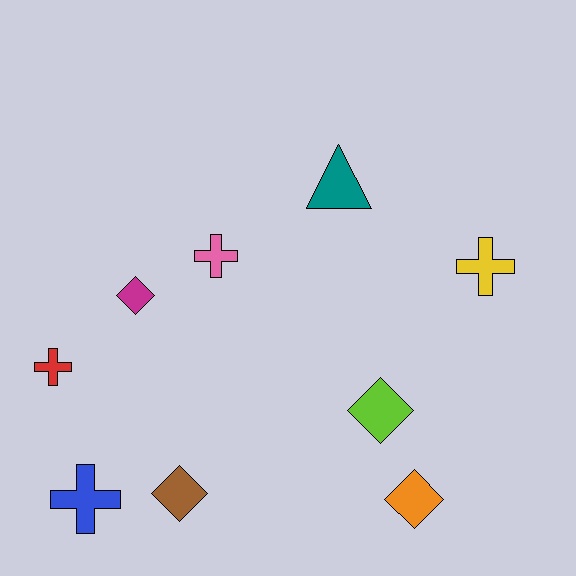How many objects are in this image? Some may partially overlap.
There are 9 objects.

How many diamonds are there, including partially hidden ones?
There are 4 diamonds.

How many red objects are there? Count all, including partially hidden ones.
There is 1 red object.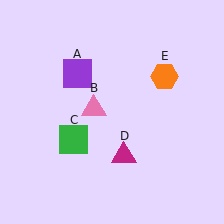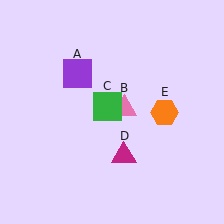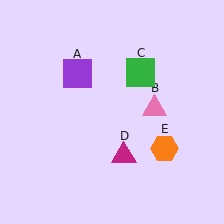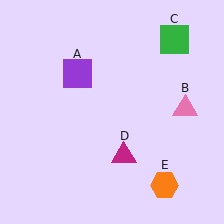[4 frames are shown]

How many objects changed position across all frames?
3 objects changed position: pink triangle (object B), green square (object C), orange hexagon (object E).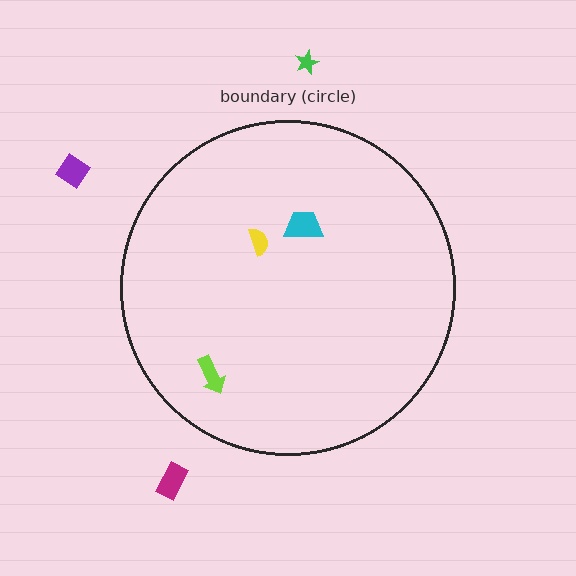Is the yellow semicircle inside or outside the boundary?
Inside.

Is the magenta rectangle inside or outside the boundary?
Outside.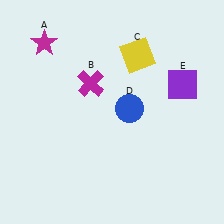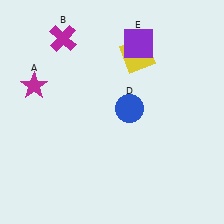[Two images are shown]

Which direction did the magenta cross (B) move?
The magenta cross (B) moved up.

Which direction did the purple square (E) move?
The purple square (E) moved left.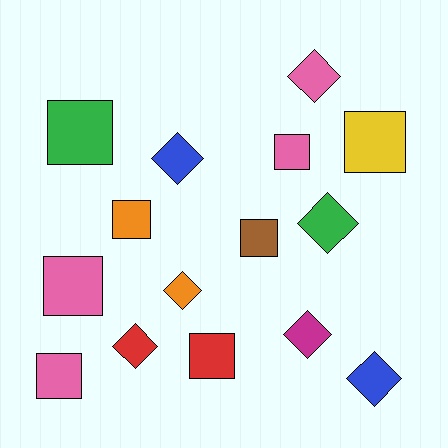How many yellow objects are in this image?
There is 1 yellow object.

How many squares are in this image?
There are 8 squares.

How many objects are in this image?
There are 15 objects.